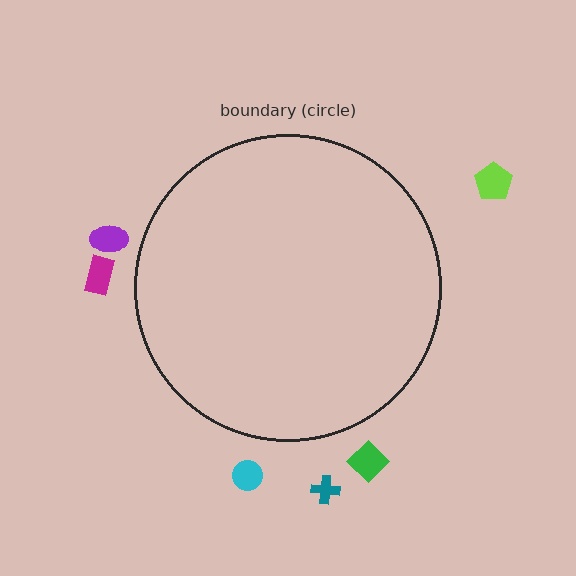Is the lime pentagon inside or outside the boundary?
Outside.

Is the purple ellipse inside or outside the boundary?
Outside.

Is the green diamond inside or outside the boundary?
Outside.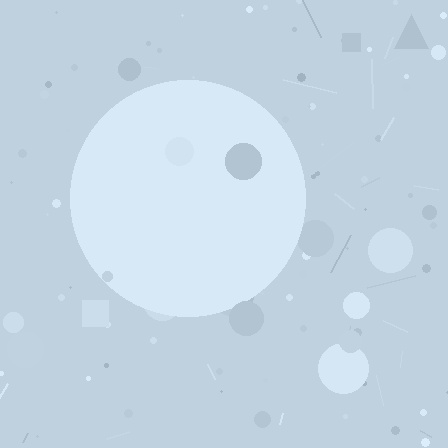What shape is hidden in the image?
A circle is hidden in the image.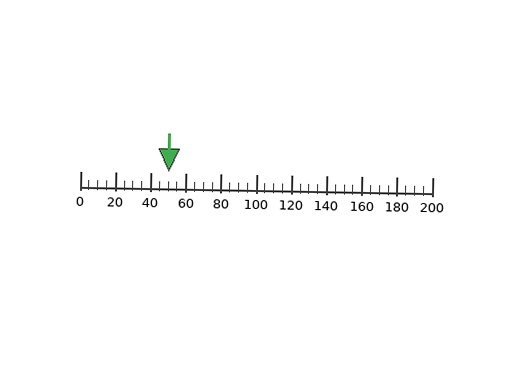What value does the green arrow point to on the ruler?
The green arrow points to approximately 50.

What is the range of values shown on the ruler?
The ruler shows values from 0 to 200.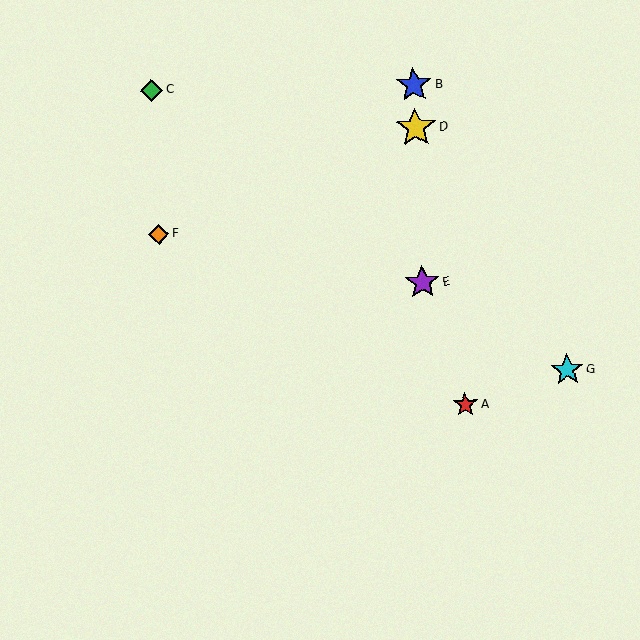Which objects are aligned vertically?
Objects B, D, E are aligned vertically.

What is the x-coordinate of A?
Object A is at x≈465.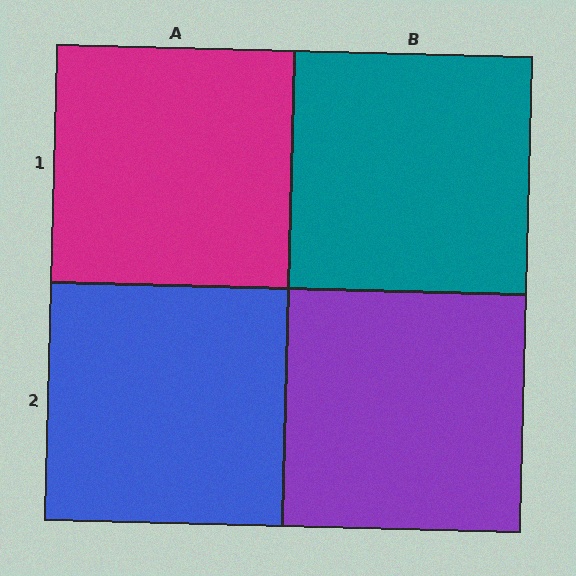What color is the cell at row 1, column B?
Teal.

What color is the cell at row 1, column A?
Magenta.